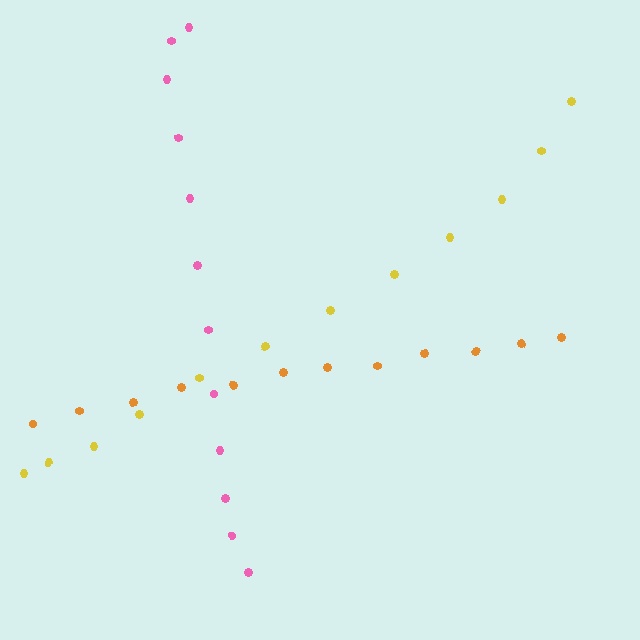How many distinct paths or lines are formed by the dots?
There are 3 distinct paths.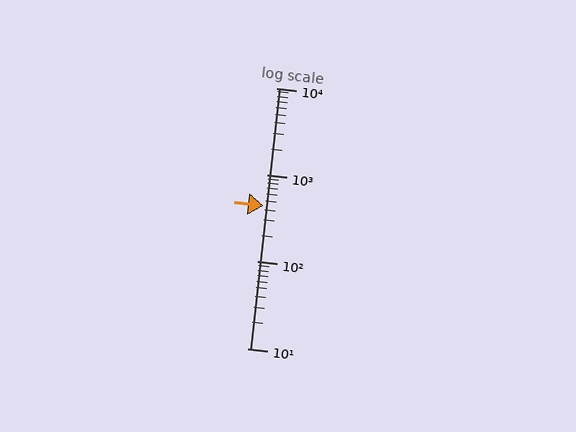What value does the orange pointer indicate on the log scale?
The pointer indicates approximately 440.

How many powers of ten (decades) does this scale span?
The scale spans 3 decades, from 10 to 10000.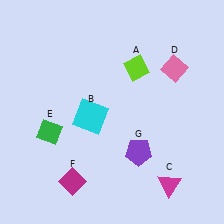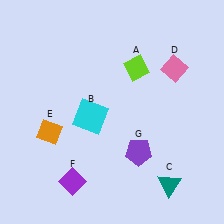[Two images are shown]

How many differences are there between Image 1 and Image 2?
There are 3 differences between the two images.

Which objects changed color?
C changed from magenta to teal. E changed from green to orange. F changed from magenta to purple.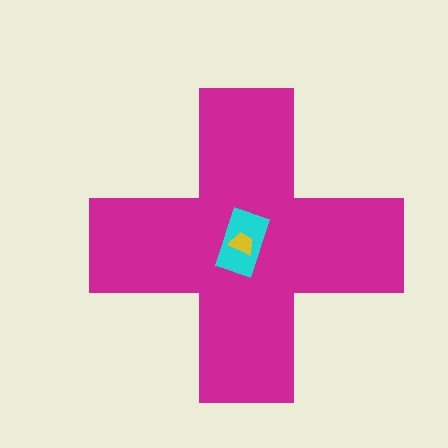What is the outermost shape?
The magenta cross.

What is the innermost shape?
The yellow trapezoid.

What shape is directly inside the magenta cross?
The cyan rectangle.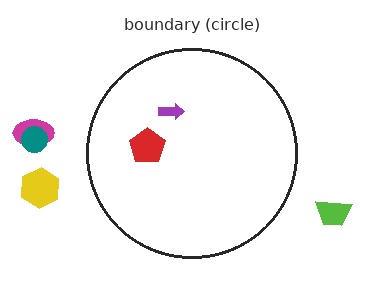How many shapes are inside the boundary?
2 inside, 4 outside.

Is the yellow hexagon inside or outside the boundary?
Outside.